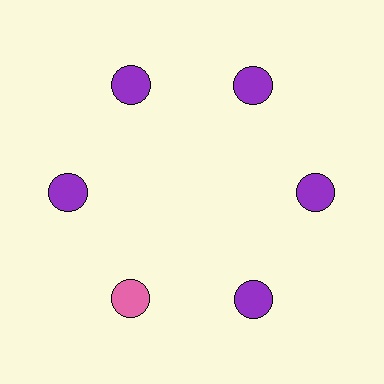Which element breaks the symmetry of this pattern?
The pink circle at roughly the 7 o'clock position breaks the symmetry. All other shapes are purple circles.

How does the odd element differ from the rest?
It has a different color: pink instead of purple.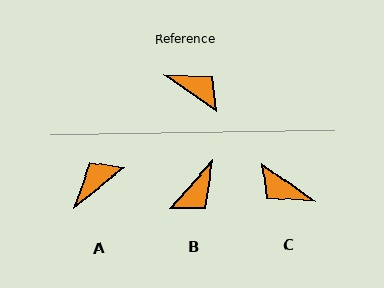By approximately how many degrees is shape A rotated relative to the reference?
Approximately 73 degrees counter-clockwise.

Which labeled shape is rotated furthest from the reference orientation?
C, about 179 degrees away.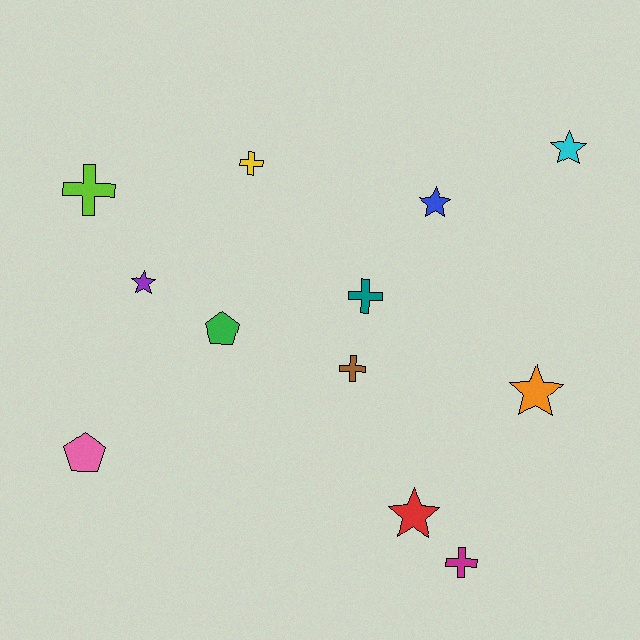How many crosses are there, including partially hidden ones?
There are 5 crosses.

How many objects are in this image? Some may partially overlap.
There are 12 objects.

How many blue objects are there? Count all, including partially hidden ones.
There is 1 blue object.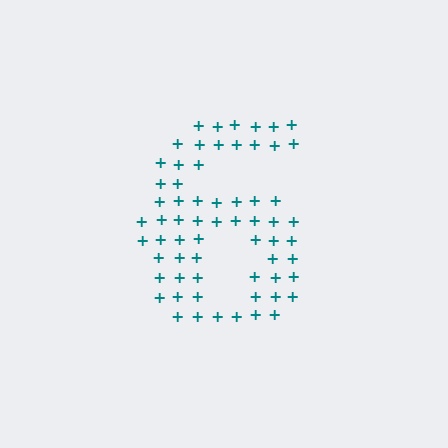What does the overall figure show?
The overall figure shows the digit 6.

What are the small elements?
The small elements are plus signs.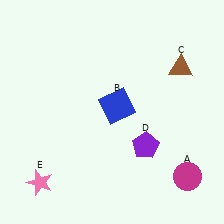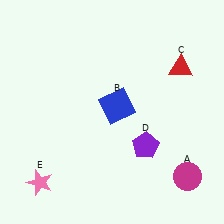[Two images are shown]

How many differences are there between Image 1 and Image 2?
There is 1 difference between the two images.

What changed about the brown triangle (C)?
In Image 1, C is brown. In Image 2, it changed to red.